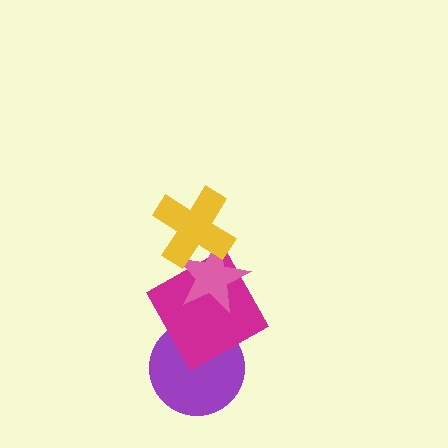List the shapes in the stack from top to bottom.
From top to bottom: the yellow cross, the pink star, the magenta square, the purple circle.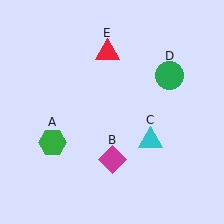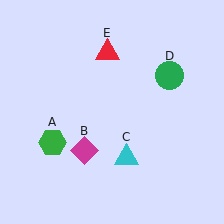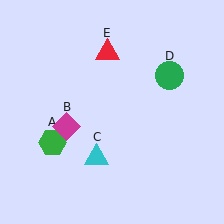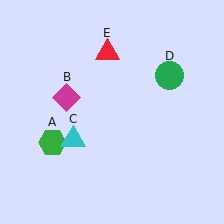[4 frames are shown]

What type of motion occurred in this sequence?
The magenta diamond (object B), cyan triangle (object C) rotated clockwise around the center of the scene.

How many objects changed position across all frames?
2 objects changed position: magenta diamond (object B), cyan triangle (object C).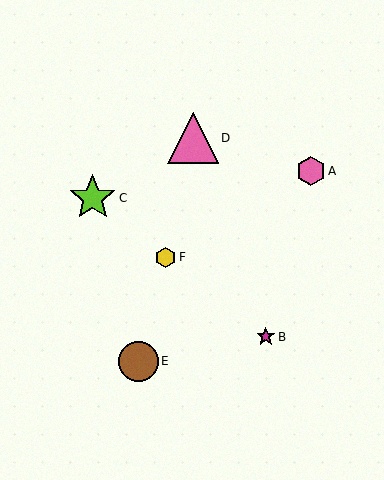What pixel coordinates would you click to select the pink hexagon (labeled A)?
Click at (311, 171) to select the pink hexagon A.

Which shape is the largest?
The pink triangle (labeled D) is the largest.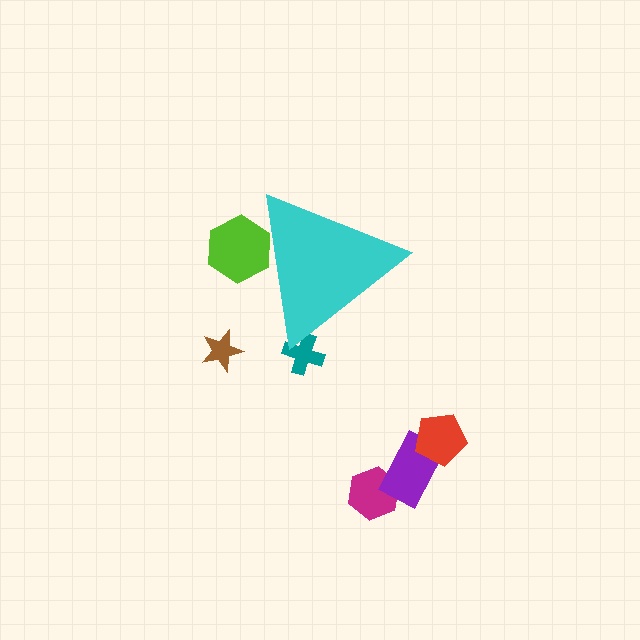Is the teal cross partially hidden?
Yes, the teal cross is partially hidden behind the cyan triangle.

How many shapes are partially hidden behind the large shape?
2 shapes are partially hidden.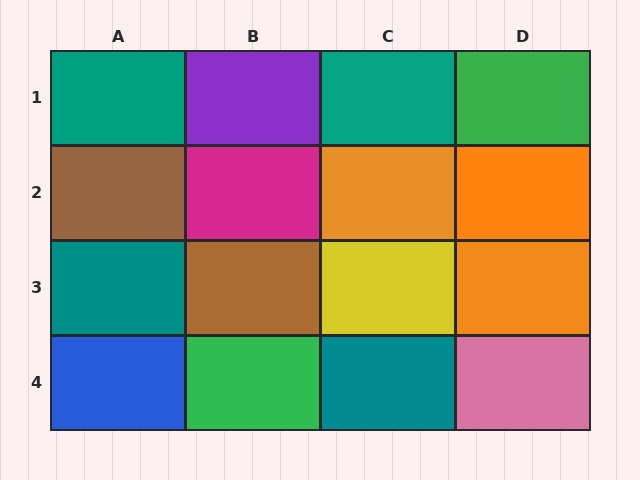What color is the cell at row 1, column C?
Teal.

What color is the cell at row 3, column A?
Teal.